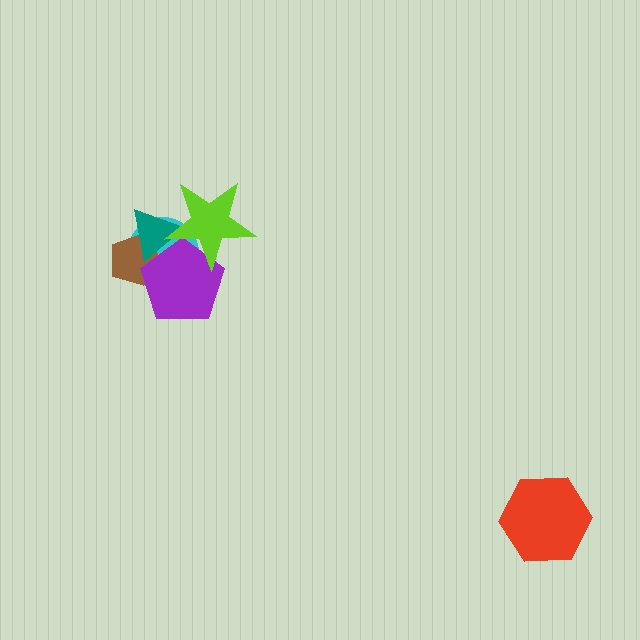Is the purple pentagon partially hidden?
Yes, it is partially covered by another shape.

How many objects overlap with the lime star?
3 objects overlap with the lime star.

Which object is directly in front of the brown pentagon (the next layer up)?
The purple pentagon is directly in front of the brown pentagon.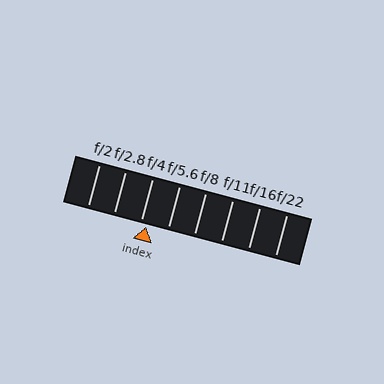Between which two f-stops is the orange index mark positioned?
The index mark is between f/4 and f/5.6.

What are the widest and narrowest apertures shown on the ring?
The widest aperture shown is f/2 and the narrowest is f/22.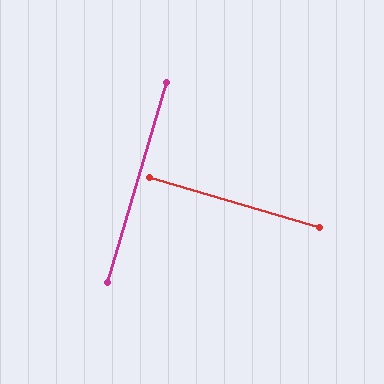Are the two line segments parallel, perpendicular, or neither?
Perpendicular — they meet at approximately 90°.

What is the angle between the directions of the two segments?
Approximately 90 degrees.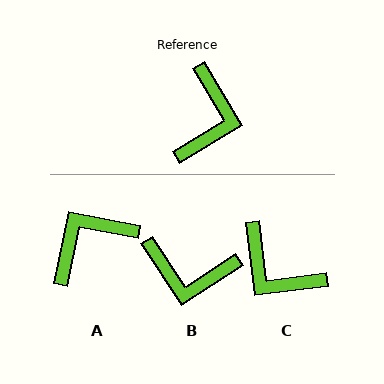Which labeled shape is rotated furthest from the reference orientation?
A, about 138 degrees away.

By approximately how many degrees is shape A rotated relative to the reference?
Approximately 138 degrees counter-clockwise.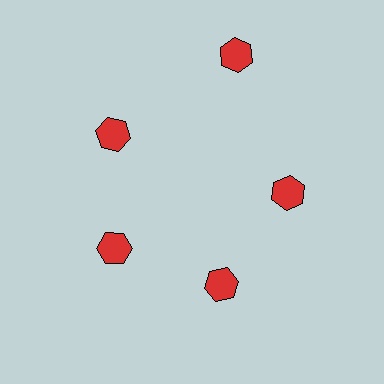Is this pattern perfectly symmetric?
No. The 5 red hexagons are arranged in a ring, but one element near the 1 o'clock position is pushed outward from the center, breaking the 5-fold rotational symmetry.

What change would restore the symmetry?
The symmetry would be restored by moving it inward, back onto the ring so that all 5 hexagons sit at equal angles and equal distance from the center.